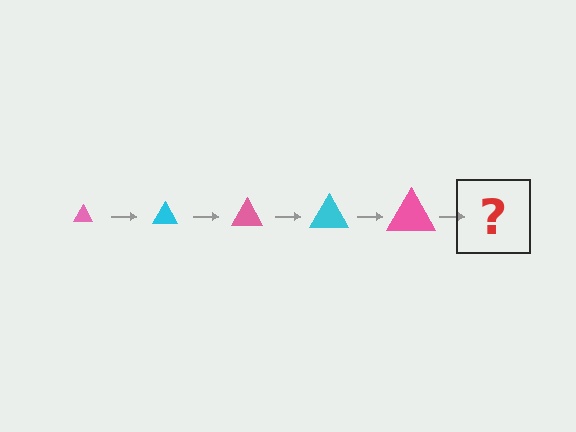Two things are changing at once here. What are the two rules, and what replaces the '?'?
The two rules are that the triangle grows larger each step and the color cycles through pink and cyan. The '?' should be a cyan triangle, larger than the previous one.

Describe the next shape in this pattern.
It should be a cyan triangle, larger than the previous one.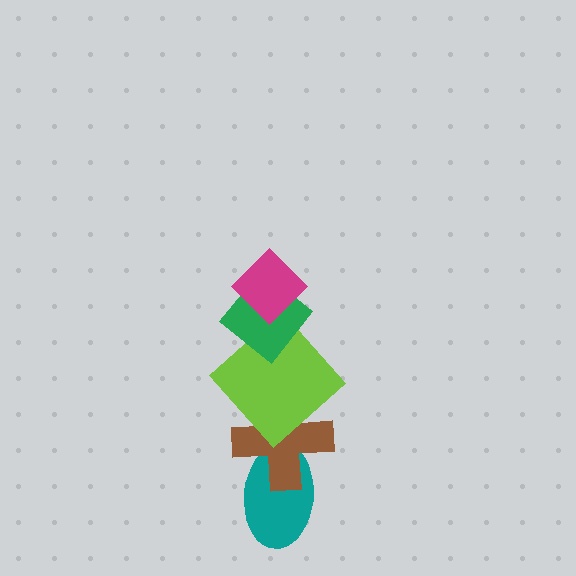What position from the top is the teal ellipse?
The teal ellipse is 5th from the top.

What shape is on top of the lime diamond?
The green diamond is on top of the lime diamond.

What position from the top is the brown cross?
The brown cross is 4th from the top.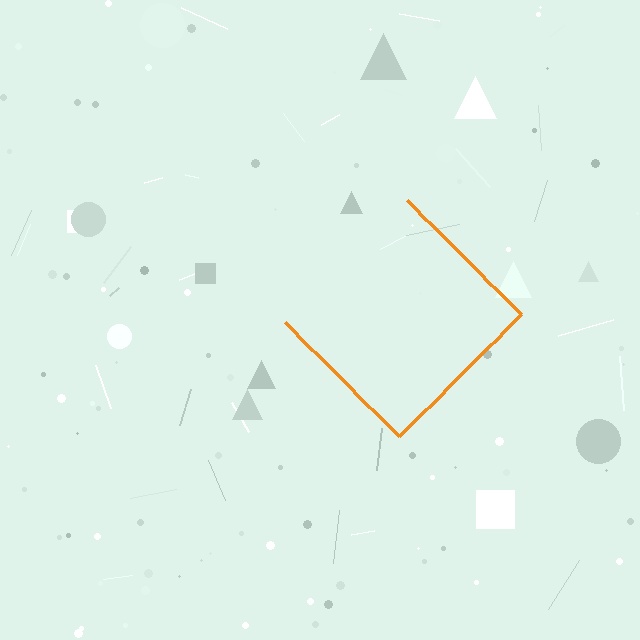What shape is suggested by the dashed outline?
The dashed outline suggests a diamond.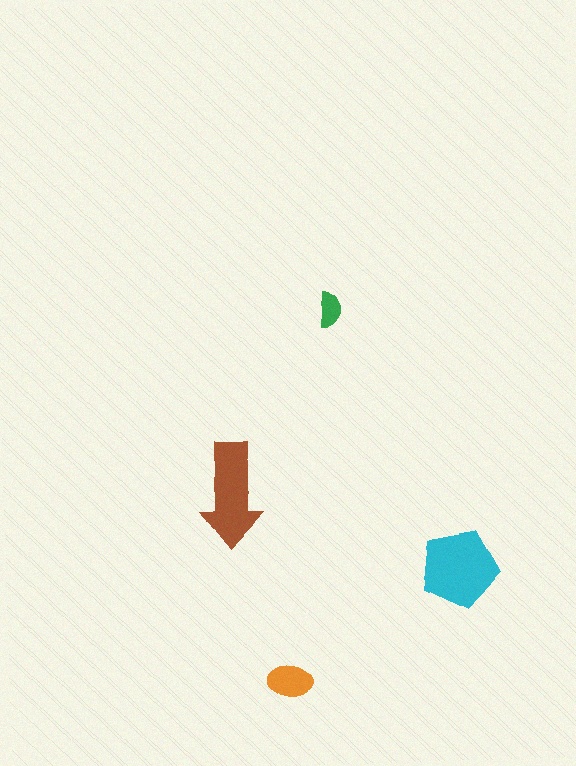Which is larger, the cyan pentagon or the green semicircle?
The cyan pentagon.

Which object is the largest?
The cyan pentagon.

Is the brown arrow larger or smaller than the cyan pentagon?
Smaller.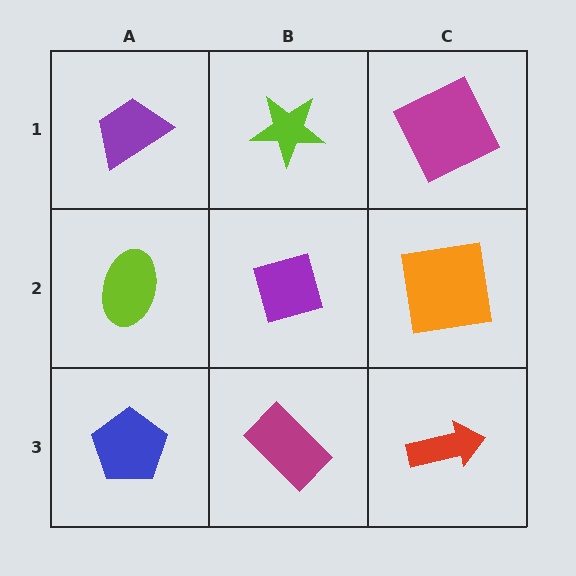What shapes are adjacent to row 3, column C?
An orange square (row 2, column C), a magenta rectangle (row 3, column B).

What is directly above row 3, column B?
A purple diamond.